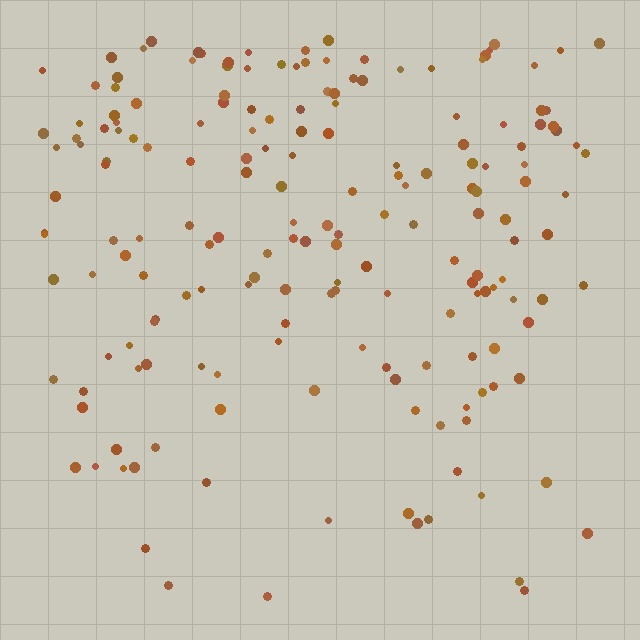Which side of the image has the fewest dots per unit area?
The bottom.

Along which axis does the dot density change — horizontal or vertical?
Vertical.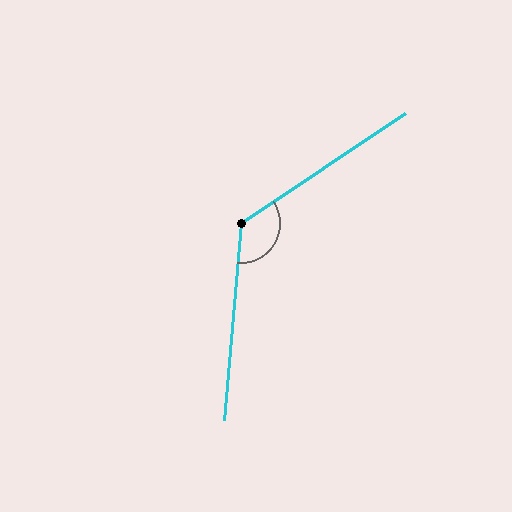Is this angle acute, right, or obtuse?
It is obtuse.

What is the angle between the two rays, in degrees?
Approximately 129 degrees.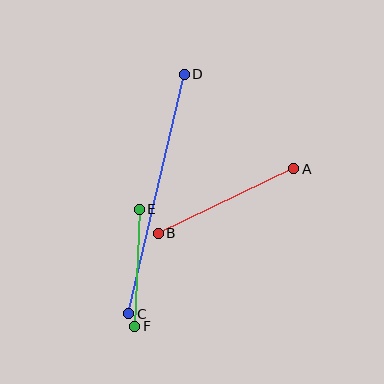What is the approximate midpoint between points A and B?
The midpoint is at approximately (226, 201) pixels.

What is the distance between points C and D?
The distance is approximately 246 pixels.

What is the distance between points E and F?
The distance is approximately 117 pixels.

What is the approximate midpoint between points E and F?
The midpoint is at approximately (137, 268) pixels.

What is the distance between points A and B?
The distance is approximately 150 pixels.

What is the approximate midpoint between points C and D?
The midpoint is at approximately (157, 194) pixels.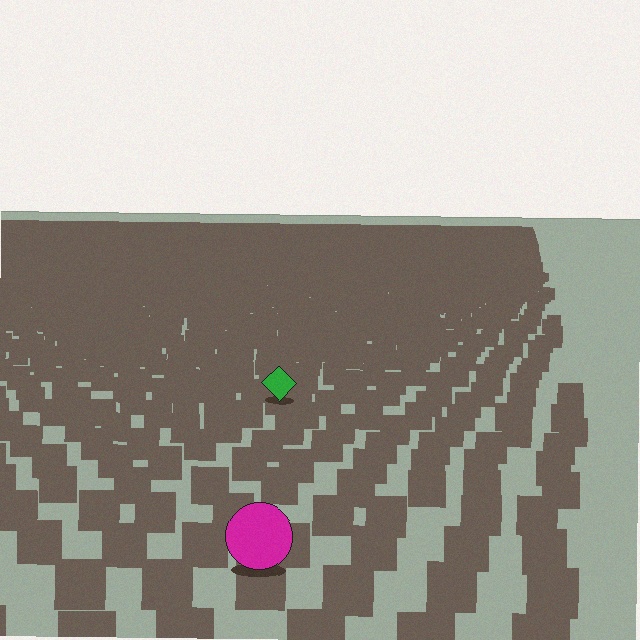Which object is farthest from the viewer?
The green diamond is farthest from the viewer. It appears smaller and the ground texture around it is denser.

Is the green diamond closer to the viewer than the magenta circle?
No. The magenta circle is closer — you can tell from the texture gradient: the ground texture is coarser near it.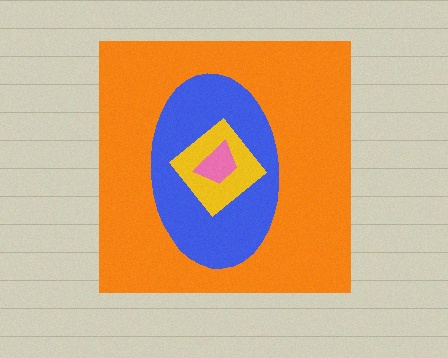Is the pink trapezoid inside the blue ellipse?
Yes.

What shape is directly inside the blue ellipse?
The yellow diamond.